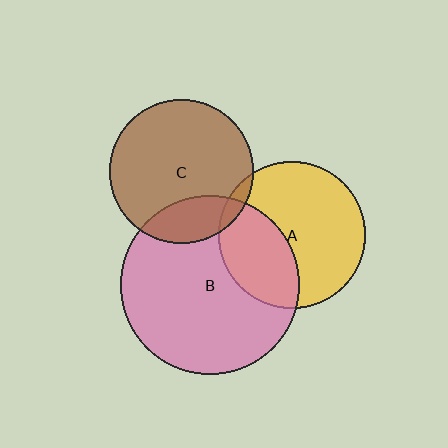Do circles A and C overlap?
Yes.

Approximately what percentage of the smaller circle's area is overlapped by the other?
Approximately 5%.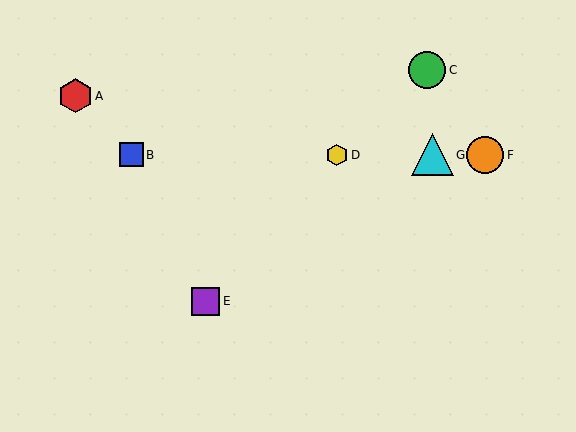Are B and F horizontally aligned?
Yes, both are at y≈155.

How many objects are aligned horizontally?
4 objects (B, D, F, G) are aligned horizontally.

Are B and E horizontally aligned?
No, B is at y≈155 and E is at y≈301.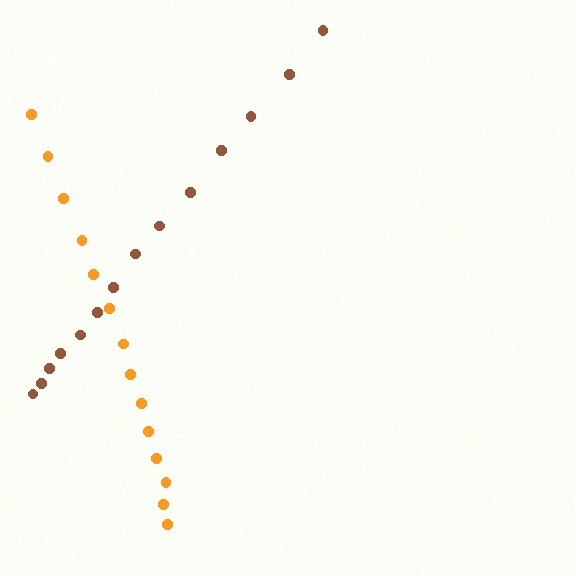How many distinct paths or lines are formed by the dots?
There are 2 distinct paths.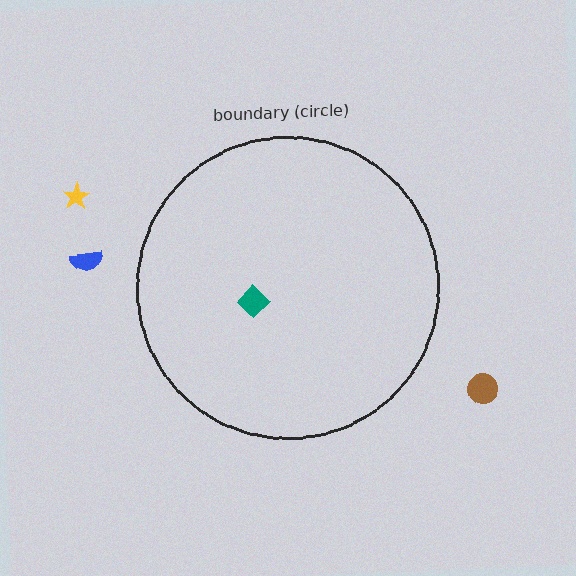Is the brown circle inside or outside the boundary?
Outside.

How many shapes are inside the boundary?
1 inside, 3 outside.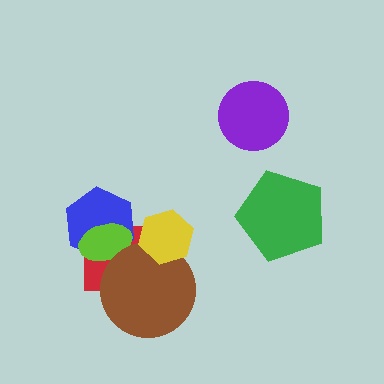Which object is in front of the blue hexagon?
The lime ellipse is in front of the blue hexagon.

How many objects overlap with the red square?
4 objects overlap with the red square.